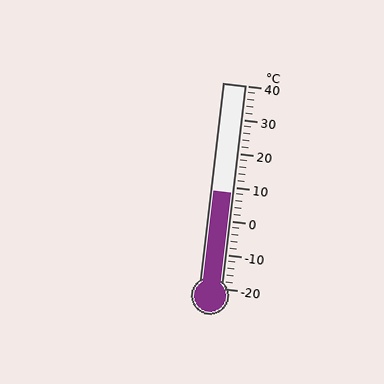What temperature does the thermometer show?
The thermometer shows approximately 8°C.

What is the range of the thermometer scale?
The thermometer scale ranges from -20°C to 40°C.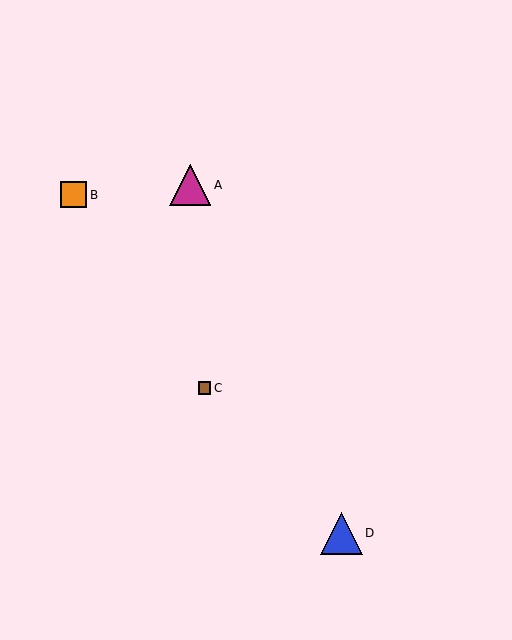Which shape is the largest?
The blue triangle (labeled D) is the largest.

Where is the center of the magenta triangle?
The center of the magenta triangle is at (190, 185).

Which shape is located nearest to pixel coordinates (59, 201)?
The orange square (labeled B) at (74, 195) is nearest to that location.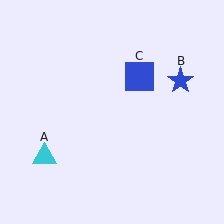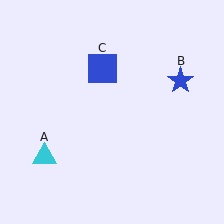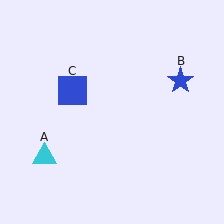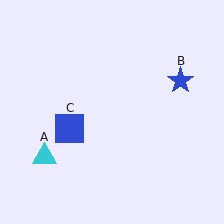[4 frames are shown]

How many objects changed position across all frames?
1 object changed position: blue square (object C).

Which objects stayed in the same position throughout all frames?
Cyan triangle (object A) and blue star (object B) remained stationary.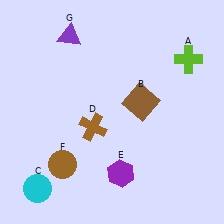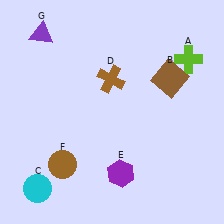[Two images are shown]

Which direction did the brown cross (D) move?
The brown cross (D) moved up.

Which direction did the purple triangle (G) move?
The purple triangle (G) moved left.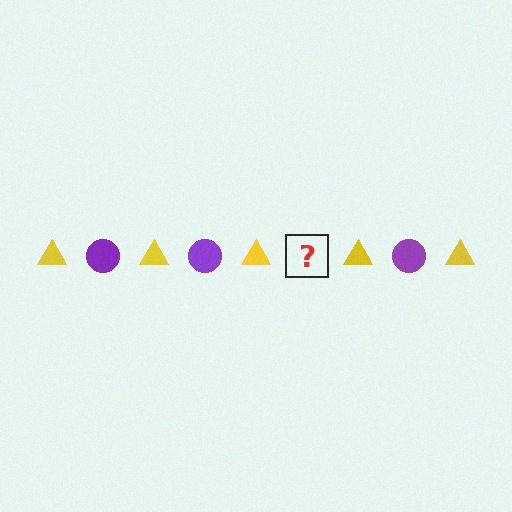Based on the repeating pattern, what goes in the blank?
The blank should be a purple circle.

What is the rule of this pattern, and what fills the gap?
The rule is that the pattern alternates between yellow triangle and purple circle. The gap should be filled with a purple circle.